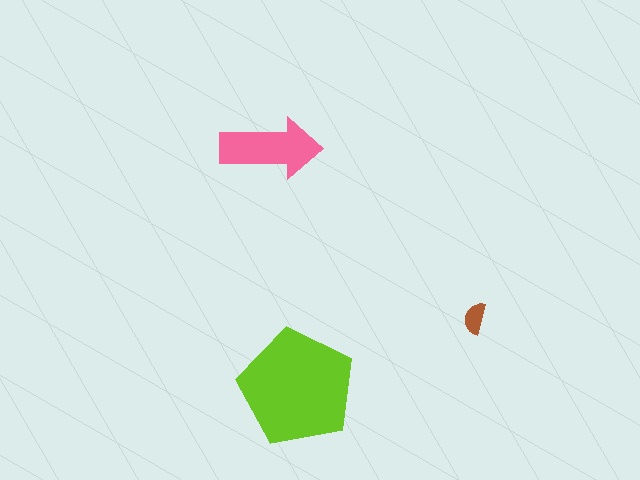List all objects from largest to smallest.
The lime pentagon, the pink arrow, the brown semicircle.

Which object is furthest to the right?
The brown semicircle is rightmost.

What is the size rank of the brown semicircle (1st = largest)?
3rd.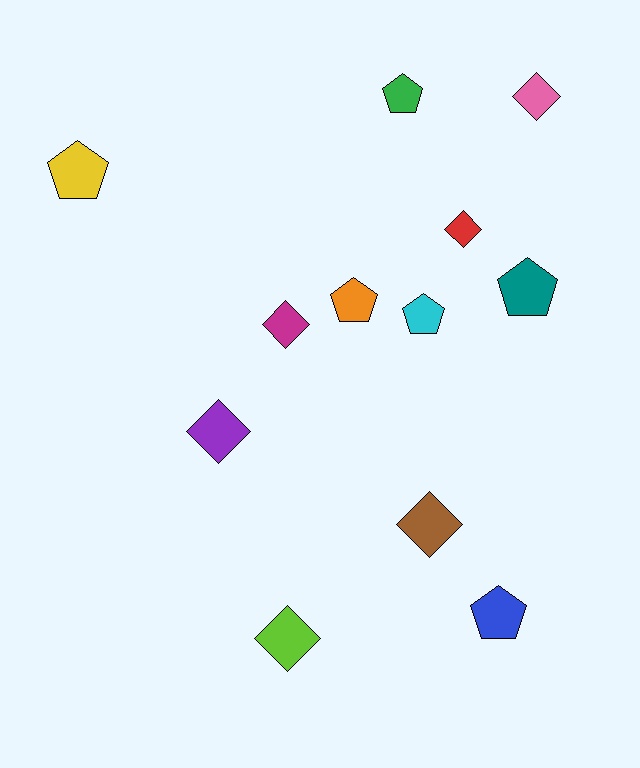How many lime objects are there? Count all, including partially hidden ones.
There is 1 lime object.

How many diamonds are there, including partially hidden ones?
There are 6 diamonds.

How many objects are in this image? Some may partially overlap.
There are 12 objects.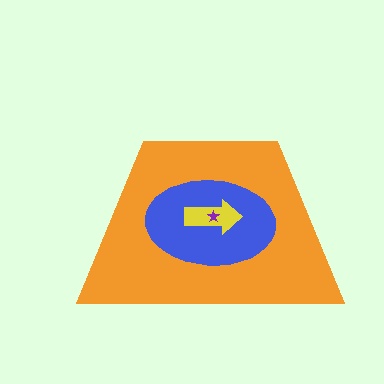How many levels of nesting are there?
4.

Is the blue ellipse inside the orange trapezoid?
Yes.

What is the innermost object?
The purple star.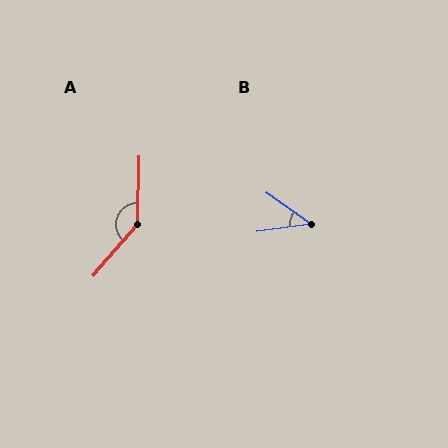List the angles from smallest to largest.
B (42°), A (140°).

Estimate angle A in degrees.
Approximately 140 degrees.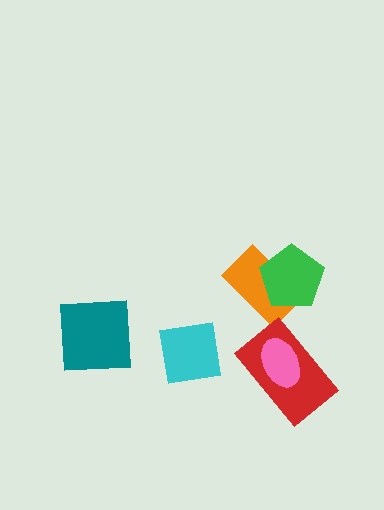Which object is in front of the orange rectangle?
The green pentagon is in front of the orange rectangle.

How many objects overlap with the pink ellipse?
1 object overlaps with the pink ellipse.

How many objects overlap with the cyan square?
0 objects overlap with the cyan square.